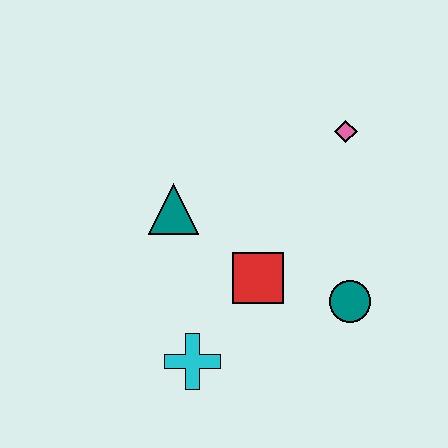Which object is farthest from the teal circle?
The teal triangle is farthest from the teal circle.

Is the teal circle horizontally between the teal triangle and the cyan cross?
No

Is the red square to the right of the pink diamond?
No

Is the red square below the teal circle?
No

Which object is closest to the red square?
The teal circle is closest to the red square.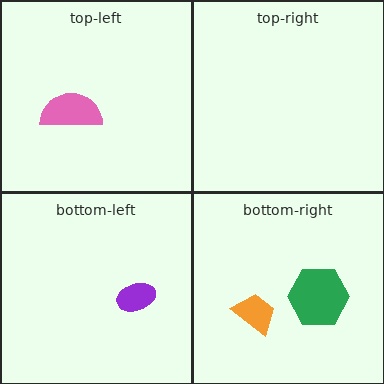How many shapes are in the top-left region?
1.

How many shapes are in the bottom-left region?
1.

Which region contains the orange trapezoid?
The bottom-right region.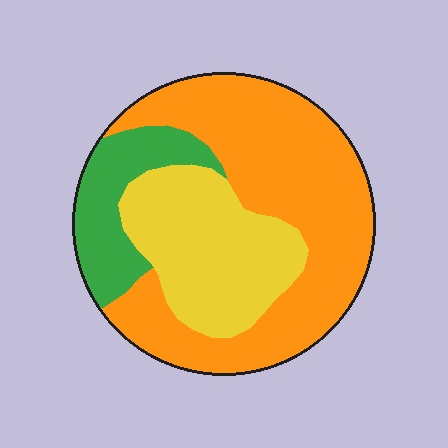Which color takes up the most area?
Orange, at roughly 55%.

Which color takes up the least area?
Green, at roughly 15%.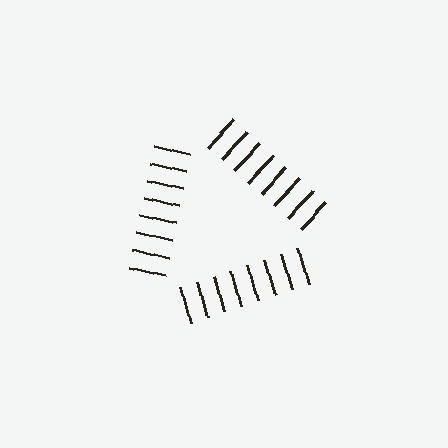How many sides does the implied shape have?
3 sides — the line-ends trace a triangle.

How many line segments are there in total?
24 — 8 along each of the 3 edges.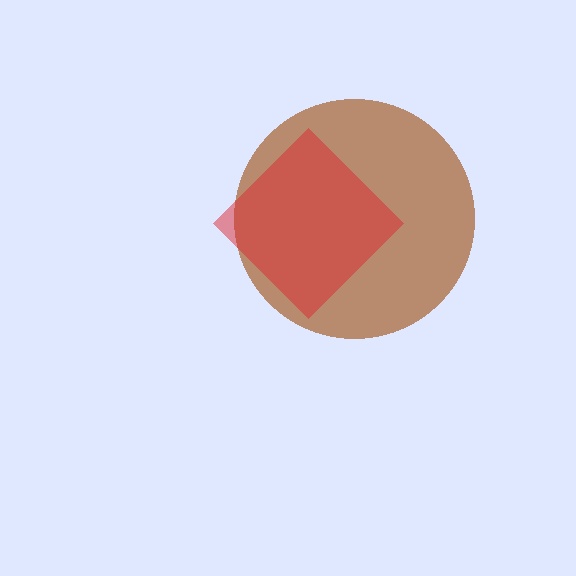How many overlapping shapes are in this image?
There are 2 overlapping shapes in the image.